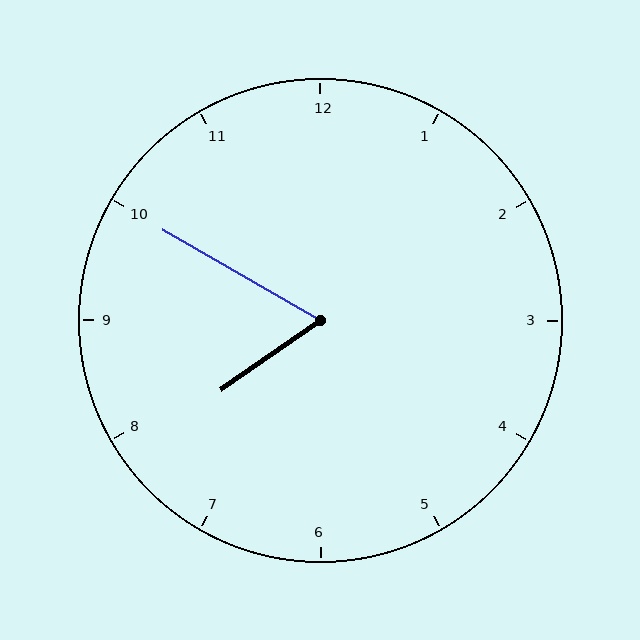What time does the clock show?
7:50.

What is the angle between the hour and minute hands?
Approximately 65 degrees.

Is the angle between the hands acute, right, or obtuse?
It is acute.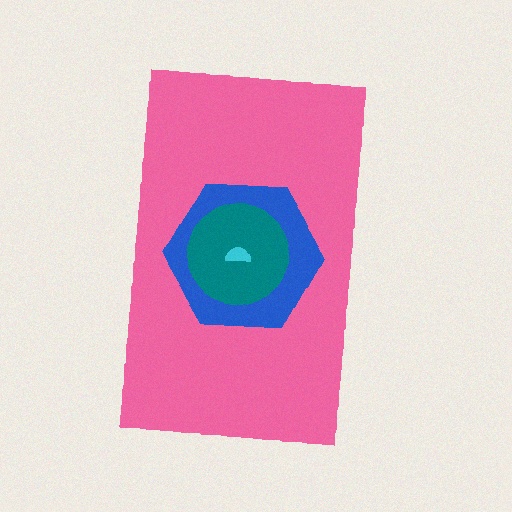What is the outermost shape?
The pink rectangle.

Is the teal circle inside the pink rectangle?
Yes.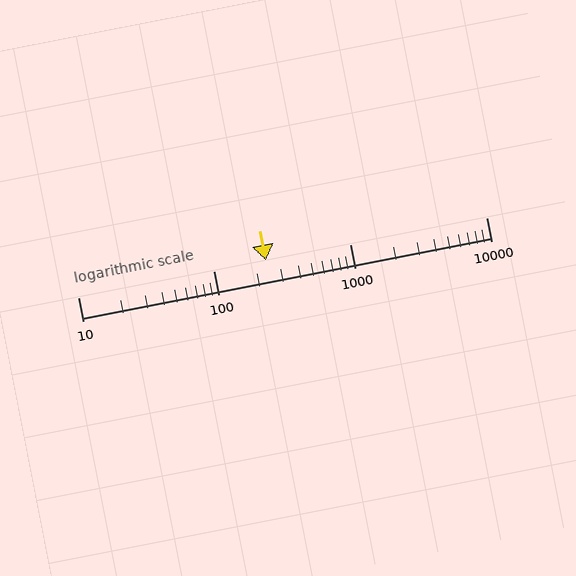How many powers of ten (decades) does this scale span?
The scale spans 3 decades, from 10 to 10000.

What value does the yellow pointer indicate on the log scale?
The pointer indicates approximately 240.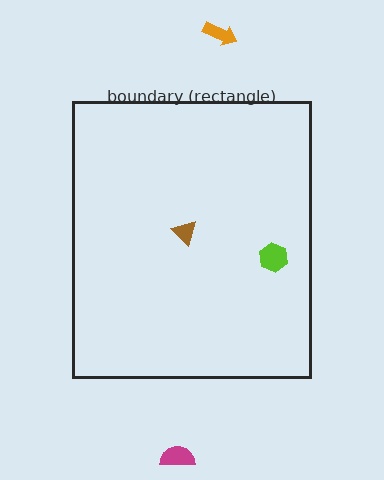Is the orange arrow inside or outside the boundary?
Outside.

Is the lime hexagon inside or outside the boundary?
Inside.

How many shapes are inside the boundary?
2 inside, 2 outside.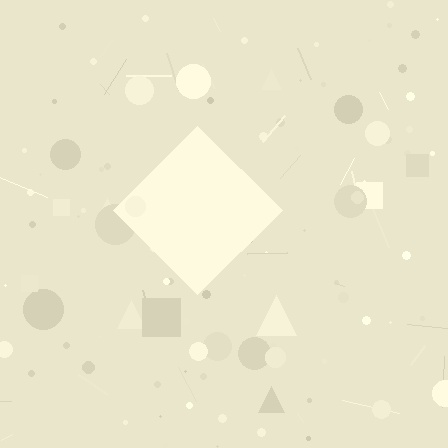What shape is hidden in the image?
A diamond is hidden in the image.